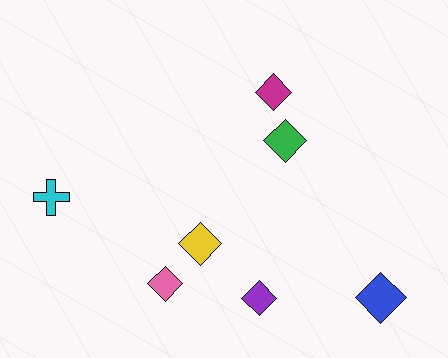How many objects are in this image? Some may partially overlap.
There are 7 objects.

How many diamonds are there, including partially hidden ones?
There are 6 diamonds.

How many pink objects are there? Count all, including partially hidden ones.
There is 1 pink object.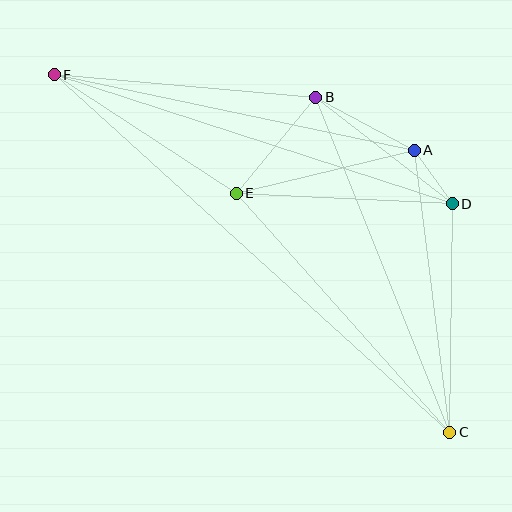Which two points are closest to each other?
Points A and D are closest to each other.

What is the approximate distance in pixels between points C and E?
The distance between C and E is approximately 320 pixels.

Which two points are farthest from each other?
Points C and F are farthest from each other.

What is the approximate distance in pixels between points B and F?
The distance between B and F is approximately 262 pixels.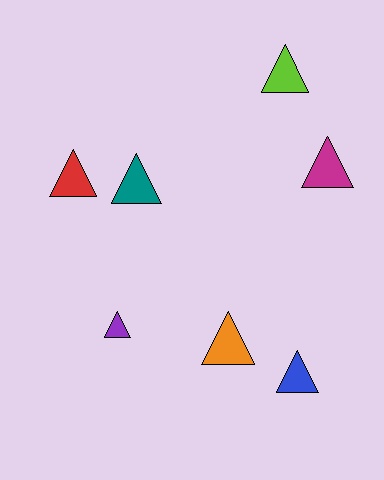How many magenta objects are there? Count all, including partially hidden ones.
There is 1 magenta object.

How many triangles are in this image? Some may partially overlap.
There are 7 triangles.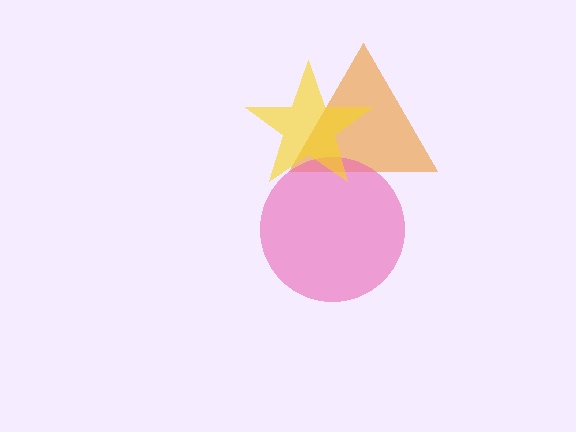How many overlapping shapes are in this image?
There are 3 overlapping shapes in the image.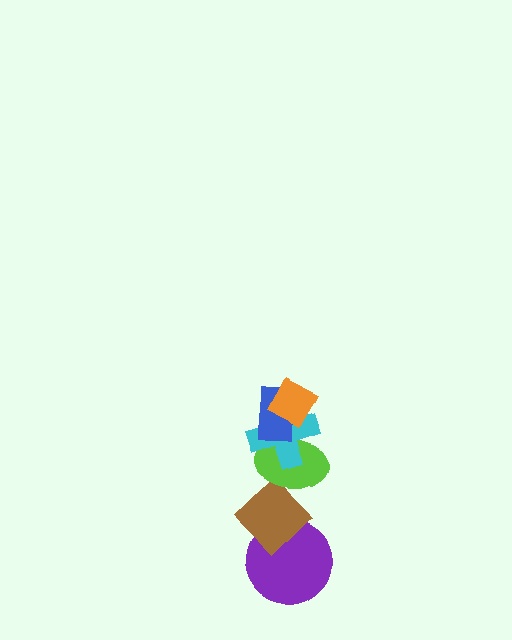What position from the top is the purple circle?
The purple circle is 6th from the top.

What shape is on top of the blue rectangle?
The orange diamond is on top of the blue rectangle.